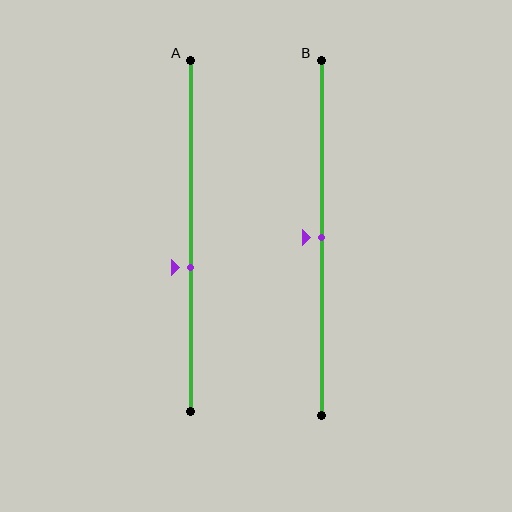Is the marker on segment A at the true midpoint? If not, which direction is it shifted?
No, the marker on segment A is shifted downward by about 9% of the segment length.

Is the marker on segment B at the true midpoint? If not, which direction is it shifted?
Yes, the marker on segment B is at the true midpoint.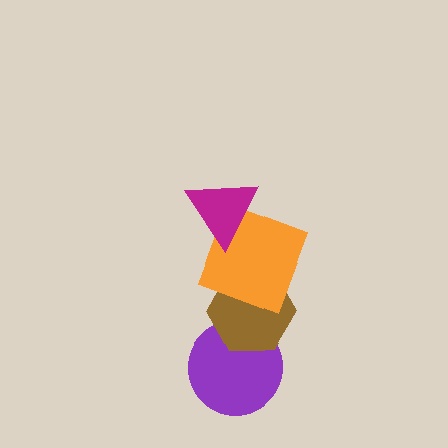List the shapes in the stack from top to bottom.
From top to bottom: the magenta triangle, the orange square, the brown hexagon, the purple circle.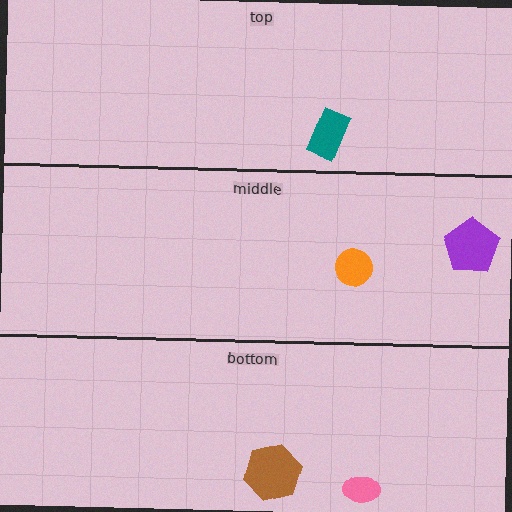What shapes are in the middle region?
The orange circle, the purple pentagon.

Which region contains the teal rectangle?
The top region.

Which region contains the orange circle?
The middle region.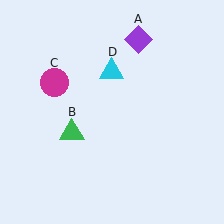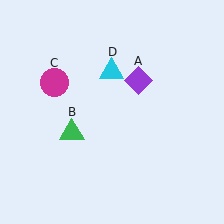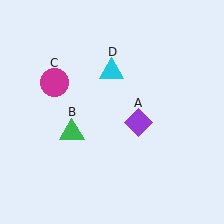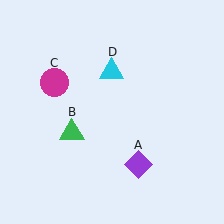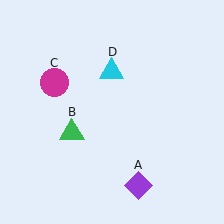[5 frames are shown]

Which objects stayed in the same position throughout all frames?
Green triangle (object B) and magenta circle (object C) and cyan triangle (object D) remained stationary.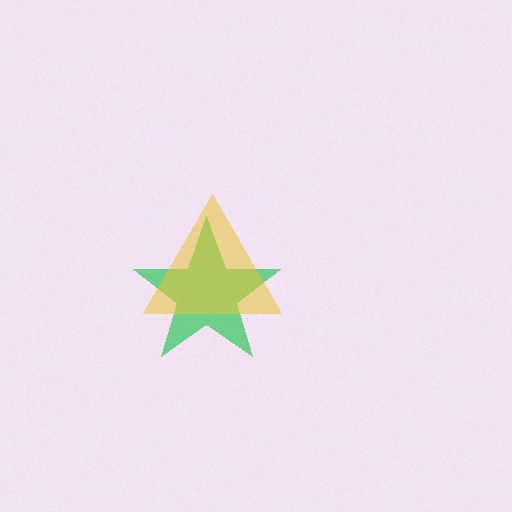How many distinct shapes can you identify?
There are 2 distinct shapes: a green star, a yellow triangle.